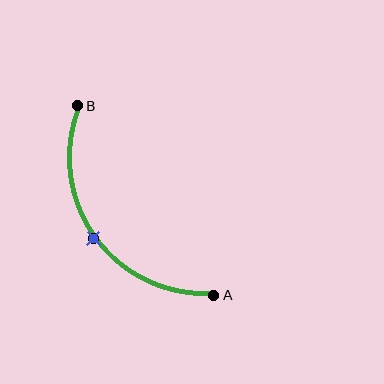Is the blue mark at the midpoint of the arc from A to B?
Yes. The blue mark lies on the arc at equal arc-length from both A and B — it is the arc midpoint.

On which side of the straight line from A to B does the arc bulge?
The arc bulges below and to the left of the straight line connecting A and B.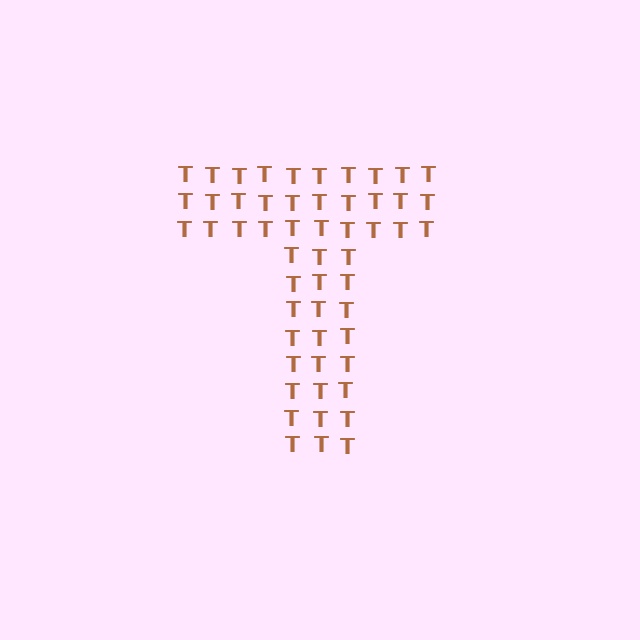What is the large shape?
The large shape is the letter T.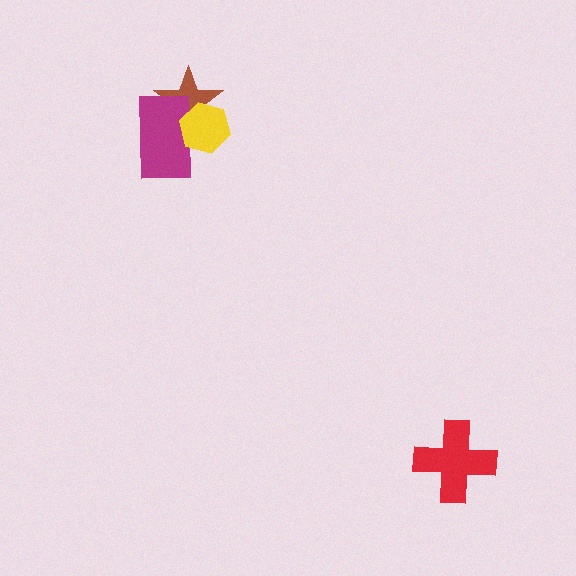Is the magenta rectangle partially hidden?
Yes, it is partially covered by another shape.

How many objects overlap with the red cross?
0 objects overlap with the red cross.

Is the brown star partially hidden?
Yes, it is partially covered by another shape.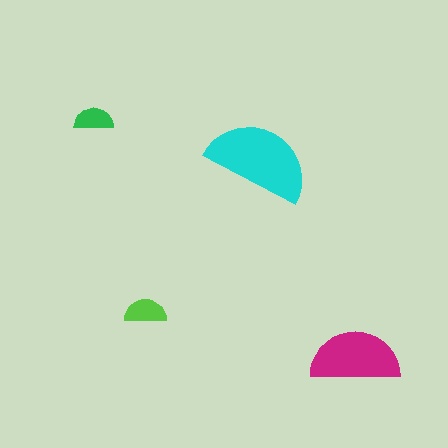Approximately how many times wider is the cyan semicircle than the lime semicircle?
About 2.5 times wider.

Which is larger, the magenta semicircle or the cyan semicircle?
The cyan one.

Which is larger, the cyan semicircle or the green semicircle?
The cyan one.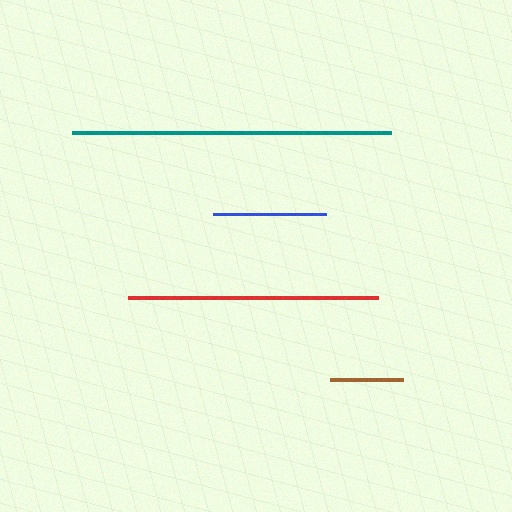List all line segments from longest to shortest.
From longest to shortest: teal, red, blue, brown.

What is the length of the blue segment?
The blue segment is approximately 112 pixels long.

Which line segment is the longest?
The teal line is the longest at approximately 318 pixels.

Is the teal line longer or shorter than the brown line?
The teal line is longer than the brown line.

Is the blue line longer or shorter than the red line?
The red line is longer than the blue line.